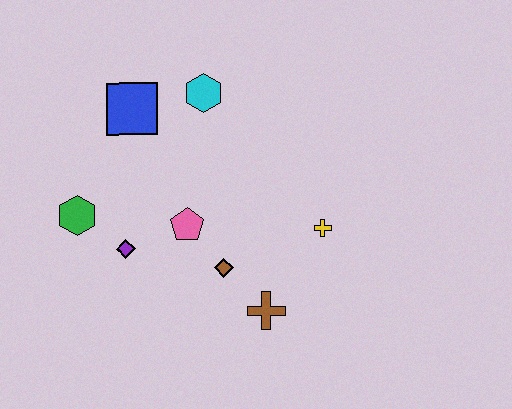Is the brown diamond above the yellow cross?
No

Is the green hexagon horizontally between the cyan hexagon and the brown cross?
No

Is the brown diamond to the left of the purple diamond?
No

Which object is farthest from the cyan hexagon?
The brown cross is farthest from the cyan hexagon.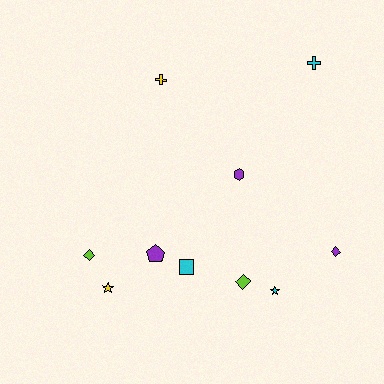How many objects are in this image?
There are 10 objects.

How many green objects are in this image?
There are no green objects.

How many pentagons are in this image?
There is 1 pentagon.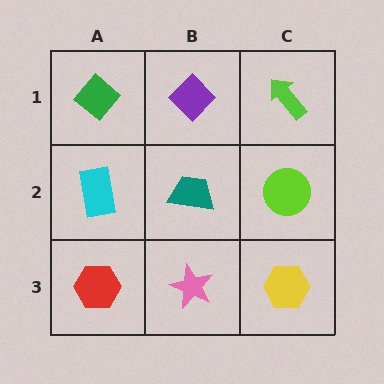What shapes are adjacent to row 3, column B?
A teal trapezoid (row 2, column B), a red hexagon (row 3, column A), a yellow hexagon (row 3, column C).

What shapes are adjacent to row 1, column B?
A teal trapezoid (row 2, column B), a green diamond (row 1, column A), a lime arrow (row 1, column C).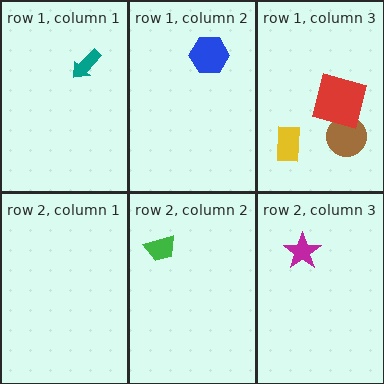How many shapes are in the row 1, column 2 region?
1.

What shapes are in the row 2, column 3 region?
The magenta star.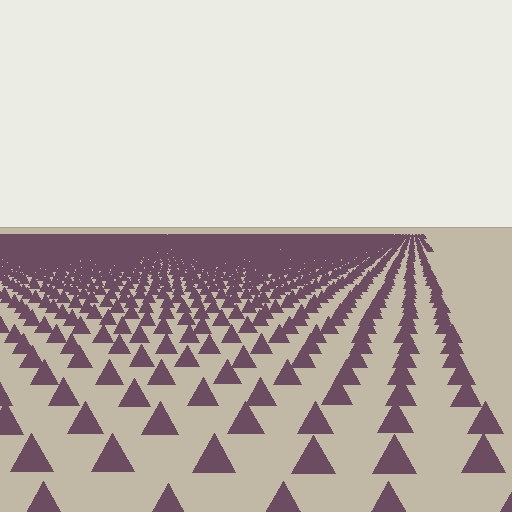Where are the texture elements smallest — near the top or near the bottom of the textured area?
Near the top.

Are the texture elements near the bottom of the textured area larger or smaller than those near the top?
Larger. Near the bottom, elements are closer to the viewer and appear at a bigger on-screen size.